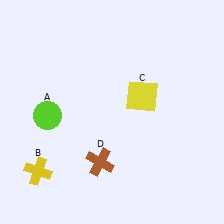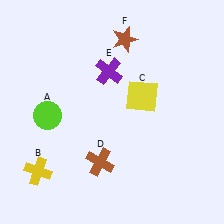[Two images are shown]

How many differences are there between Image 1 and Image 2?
There are 2 differences between the two images.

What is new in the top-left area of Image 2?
A purple cross (E) was added in the top-left area of Image 2.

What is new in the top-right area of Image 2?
A brown star (F) was added in the top-right area of Image 2.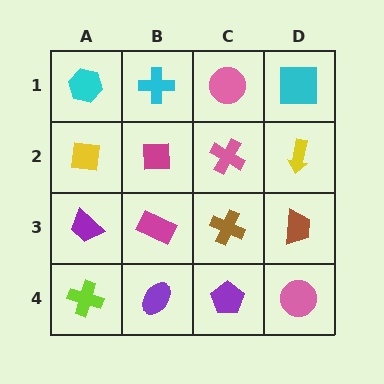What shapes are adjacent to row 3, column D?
A yellow arrow (row 2, column D), a pink circle (row 4, column D), a brown cross (row 3, column C).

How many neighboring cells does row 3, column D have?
3.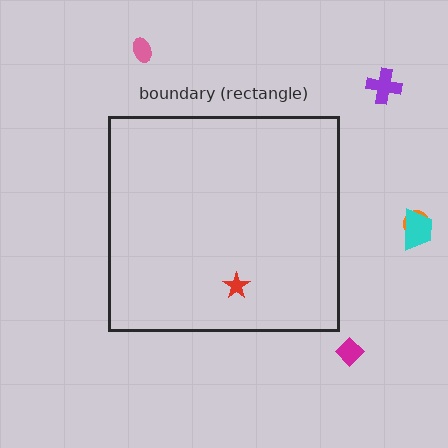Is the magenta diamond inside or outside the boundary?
Outside.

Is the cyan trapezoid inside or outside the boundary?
Outside.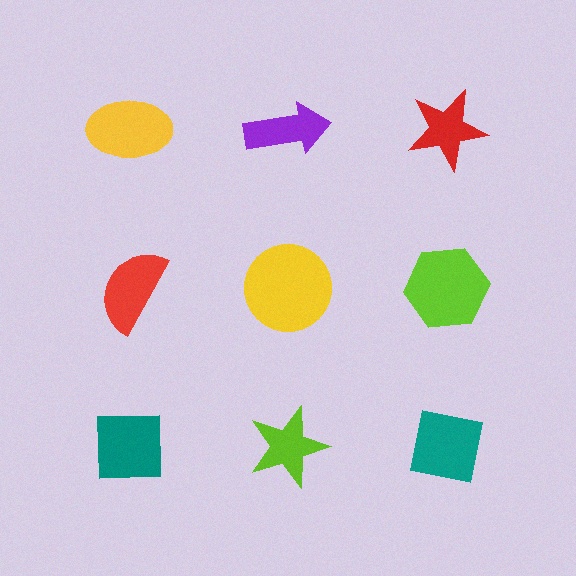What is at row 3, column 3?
A teal square.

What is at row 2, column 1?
A red semicircle.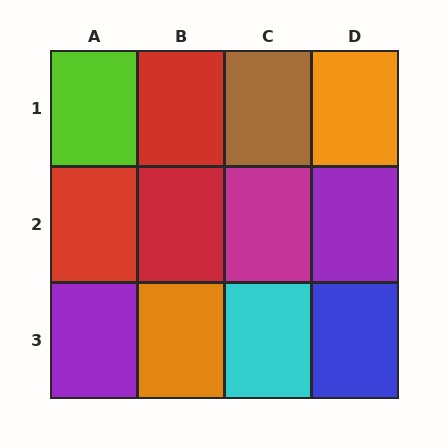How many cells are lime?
1 cell is lime.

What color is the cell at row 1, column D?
Orange.